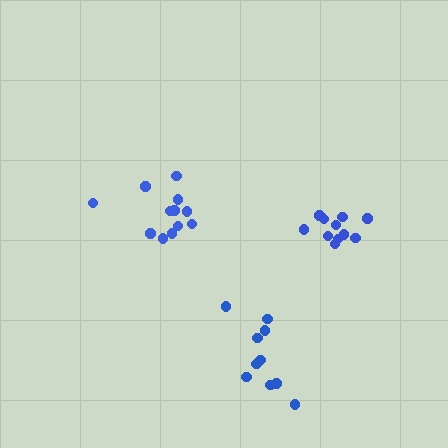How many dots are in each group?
Group 1: 12 dots, Group 2: 11 dots, Group 3: 10 dots (33 total).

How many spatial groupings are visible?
There are 3 spatial groupings.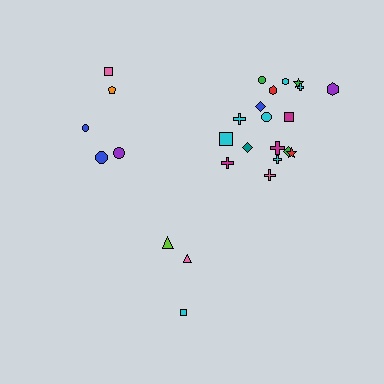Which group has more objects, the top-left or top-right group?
The top-right group.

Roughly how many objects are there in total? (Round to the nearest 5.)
Roughly 25 objects in total.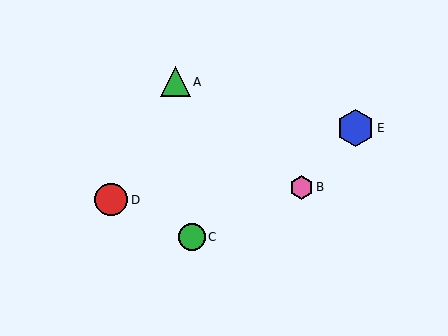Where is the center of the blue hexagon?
The center of the blue hexagon is at (355, 128).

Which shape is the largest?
The blue hexagon (labeled E) is the largest.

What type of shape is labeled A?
Shape A is a green triangle.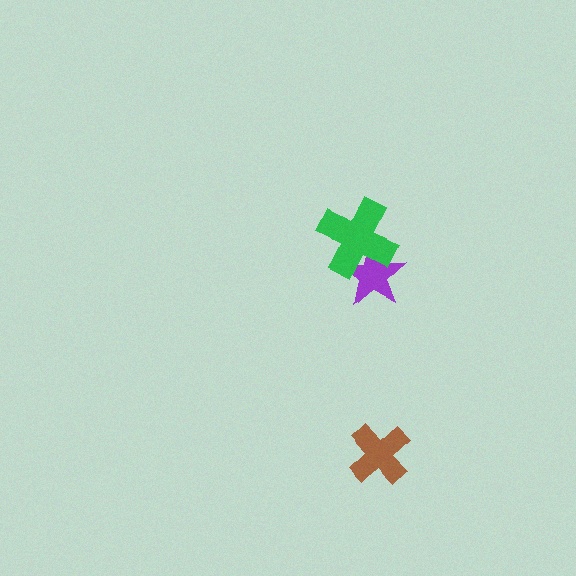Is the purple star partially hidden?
Yes, it is partially covered by another shape.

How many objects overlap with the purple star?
1 object overlaps with the purple star.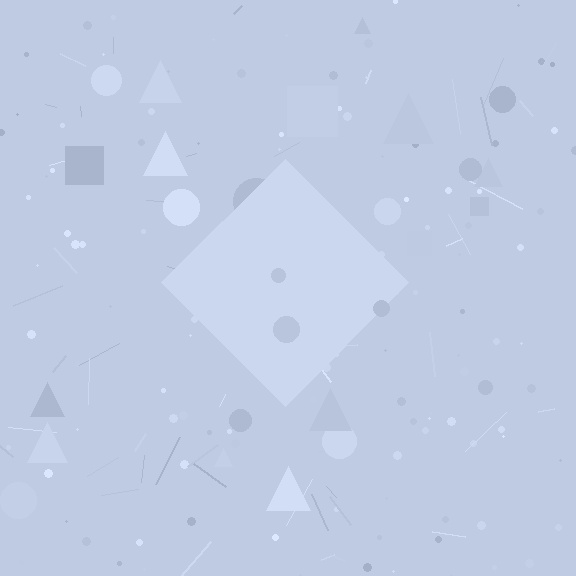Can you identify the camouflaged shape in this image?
The camouflaged shape is a diamond.